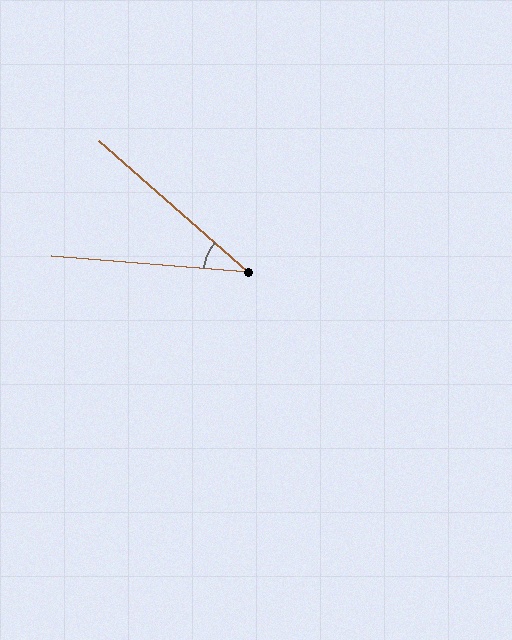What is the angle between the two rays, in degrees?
Approximately 37 degrees.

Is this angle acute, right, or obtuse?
It is acute.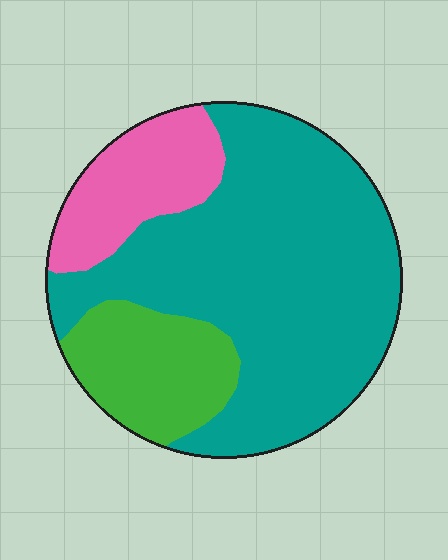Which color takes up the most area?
Teal, at roughly 65%.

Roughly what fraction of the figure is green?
Green covers around 20% of the figure.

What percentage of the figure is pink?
Pink covers about 15% of the figure.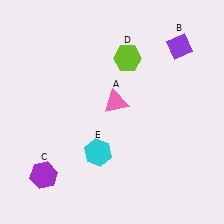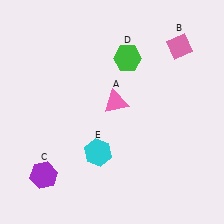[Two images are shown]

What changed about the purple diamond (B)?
In Image 1, B is purple. In Image 2, it changed to pink.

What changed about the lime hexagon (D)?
In Image 1, D is lime. In Image 2, it changed to green.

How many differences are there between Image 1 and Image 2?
There are 2 differences between the two images.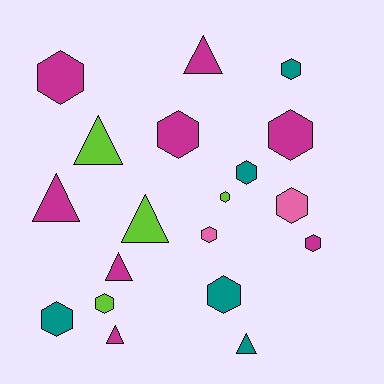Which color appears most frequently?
Magenta, with 8 objects.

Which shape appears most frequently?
Hexagon, with 12 objects.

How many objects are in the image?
There are 19 objects.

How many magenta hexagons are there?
There are 4 magenta hexagons.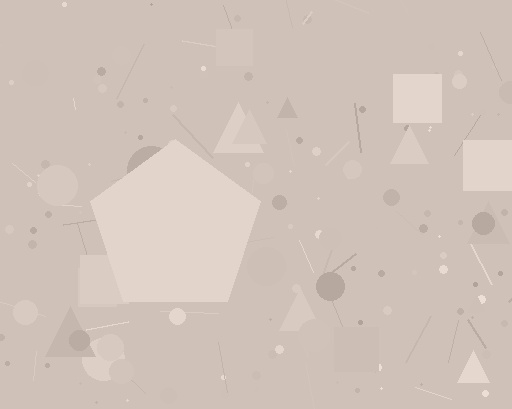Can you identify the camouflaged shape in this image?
The camouflaged shape is a pentagon.